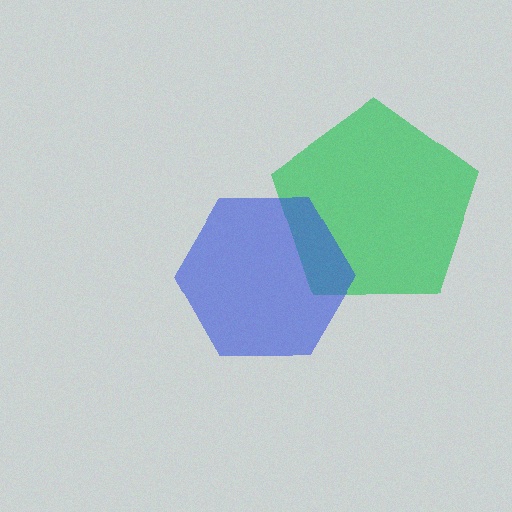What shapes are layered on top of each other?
The layered shapes are: a green pentagon, a blue hexagon.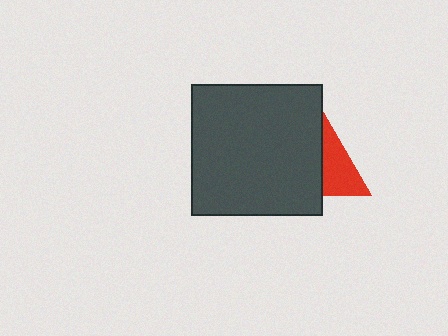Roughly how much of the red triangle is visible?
A small part of it is visible (roughly 38%).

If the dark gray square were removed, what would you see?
You would see the complete red triangle.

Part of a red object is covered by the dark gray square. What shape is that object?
It is a triangle.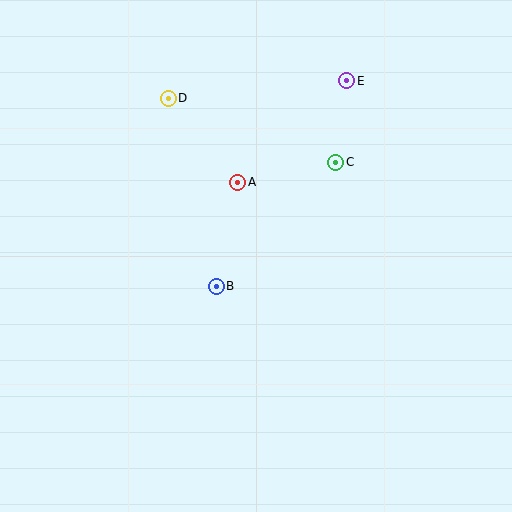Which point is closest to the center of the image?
Point B at (216, 286) is closest to the center.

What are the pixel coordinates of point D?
Point D is at (168, 98).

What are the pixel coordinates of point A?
Point A is at (238, 182).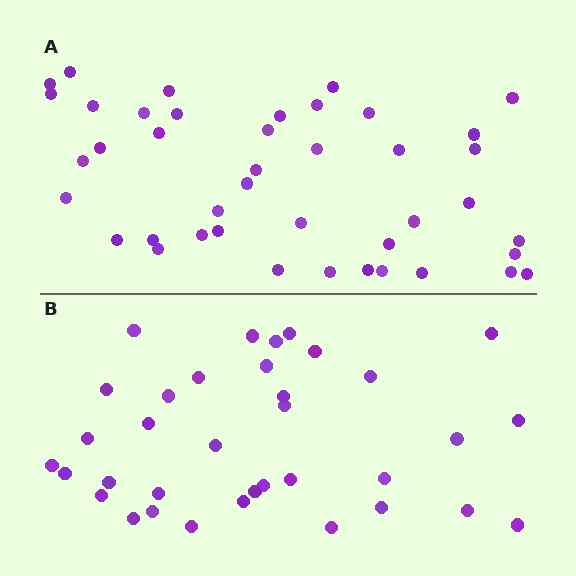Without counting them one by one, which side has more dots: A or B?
Region A (the top region) has more dots.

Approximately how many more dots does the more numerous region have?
Region A has roughly 8 or so more dots than region B.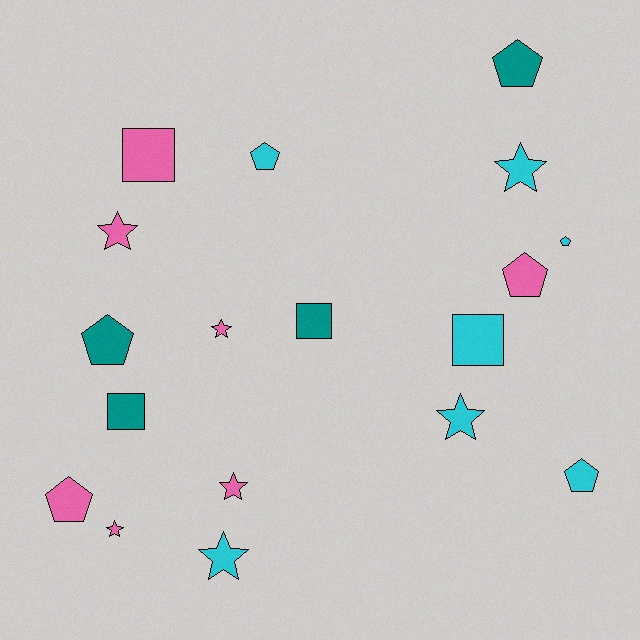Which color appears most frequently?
Cyan, with 7 objects.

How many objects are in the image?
There are 18 objects.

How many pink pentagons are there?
There are 2 pink pentagons.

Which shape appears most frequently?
Star, with 7 objects.